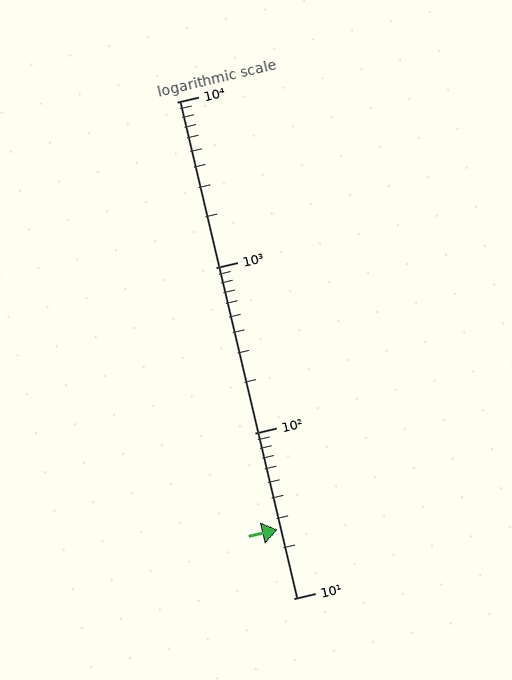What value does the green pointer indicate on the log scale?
The pointer indicates approximately 26.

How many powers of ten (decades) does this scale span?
The scale spans 3 decades, from 10 to 10000.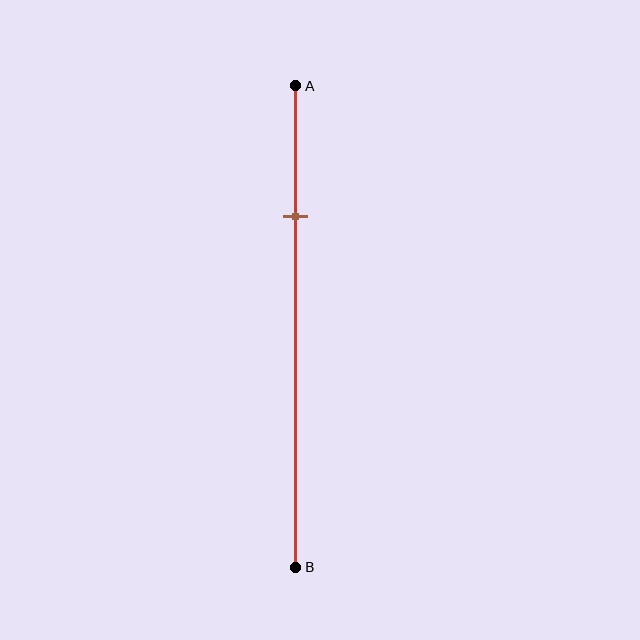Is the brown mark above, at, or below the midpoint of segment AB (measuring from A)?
The brown mark is above the midpoint of segment AB.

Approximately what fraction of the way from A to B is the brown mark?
The brown mark is approximately 25% of the way from A to B.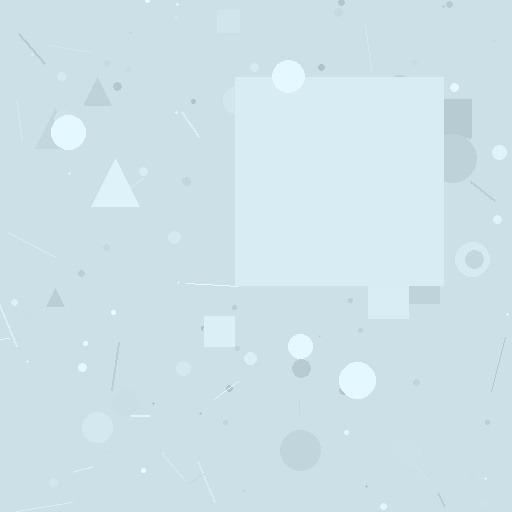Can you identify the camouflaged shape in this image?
The camouflaged shape is a square.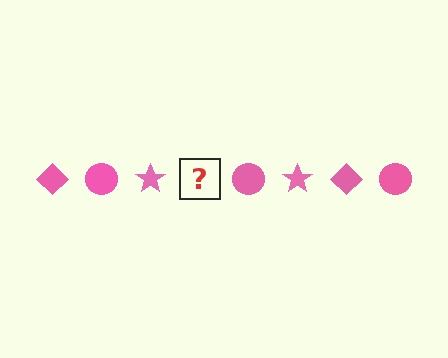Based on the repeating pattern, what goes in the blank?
The blank should be a pink diamond.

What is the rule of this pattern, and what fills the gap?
The rule is that the pattern cycles through diamond, circle, star shapes in pink. The gap should be filled with a pink diamond.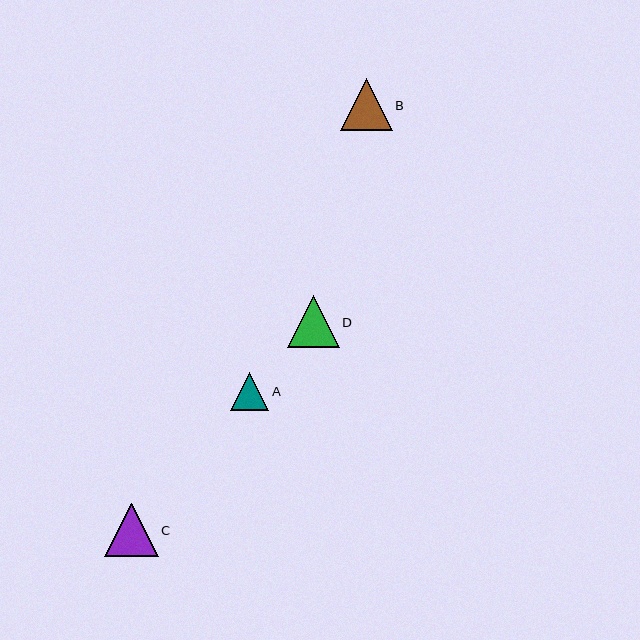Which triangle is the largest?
Triangle C is the largest with a size of approximately 54 pixels.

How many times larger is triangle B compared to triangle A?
Triangle B is approximately 1.4 times the size of triangle A.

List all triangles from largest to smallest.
From largest to smallest: C, B, D, A.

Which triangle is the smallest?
Triangle A is the smallest with a size of approximately 38 pixels.